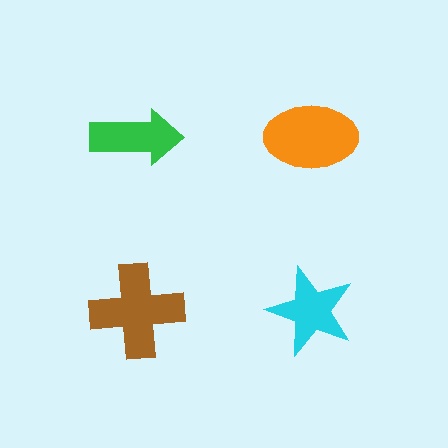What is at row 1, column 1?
A green arrow.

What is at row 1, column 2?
An orange ellipse.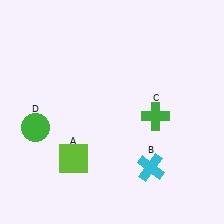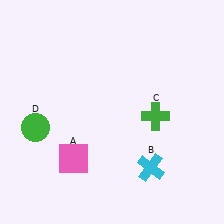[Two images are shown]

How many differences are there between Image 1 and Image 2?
There is 1 difference between the two images.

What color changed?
The square (A) changed from lime in Image 1 to pink in Image 2.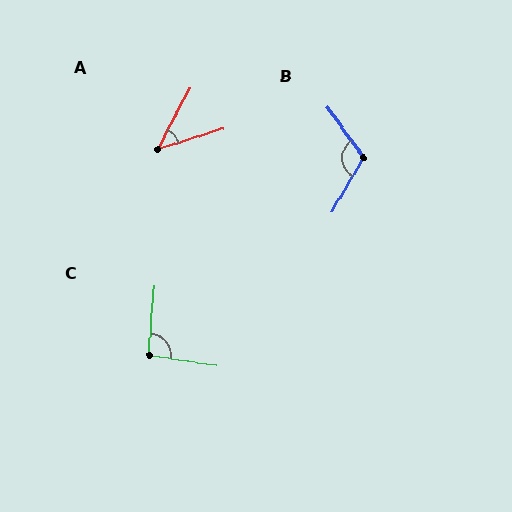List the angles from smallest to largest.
A (45°), C (94°), B (114°).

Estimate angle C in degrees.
Approximately 94 degrees.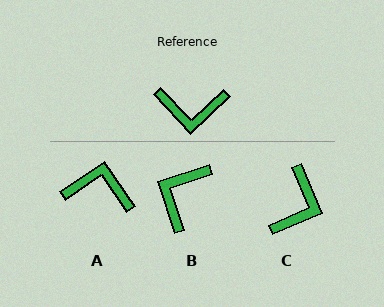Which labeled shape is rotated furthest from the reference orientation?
A, about 171 degrees away.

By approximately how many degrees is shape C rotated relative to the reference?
Approximately 70 degrees counter-clockwise.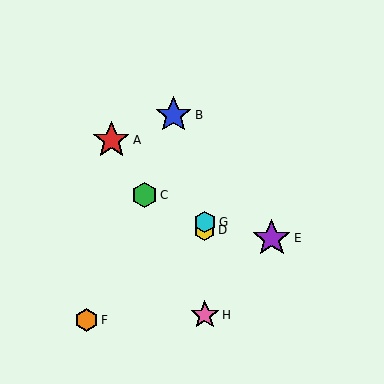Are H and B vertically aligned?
No, H is at x≈205 and B is at x≈173.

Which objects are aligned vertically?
Objects D, G, H are aligned vertically.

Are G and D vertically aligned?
Yes, both are at x≈205.